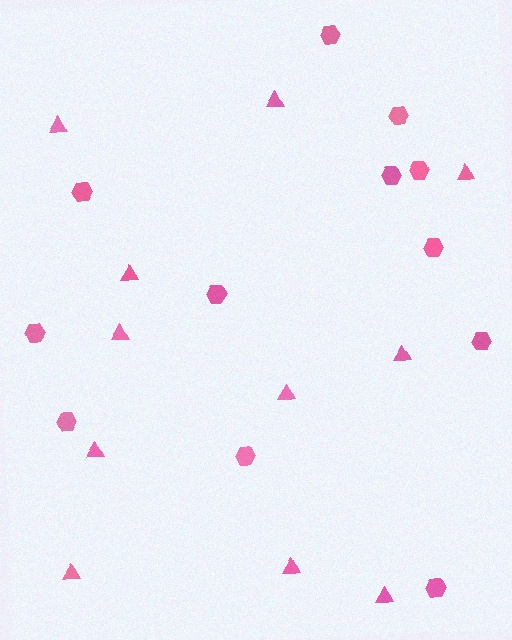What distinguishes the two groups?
There are 2 groups: one group of triangles (11) and one group of hexagons (12).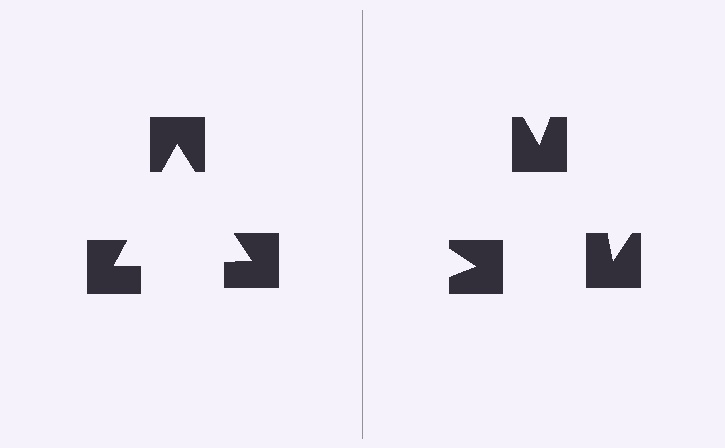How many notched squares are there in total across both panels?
6 — 3 on each side.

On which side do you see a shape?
An illusory triangle appears on the left side. On the right side the wedge cuts are rotated, so no coherent shape forms.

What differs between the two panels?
The notched squares are positioned identically on both sides; only the wedge orientations differ. On the left they align to a triangle; on the right they are misaligned.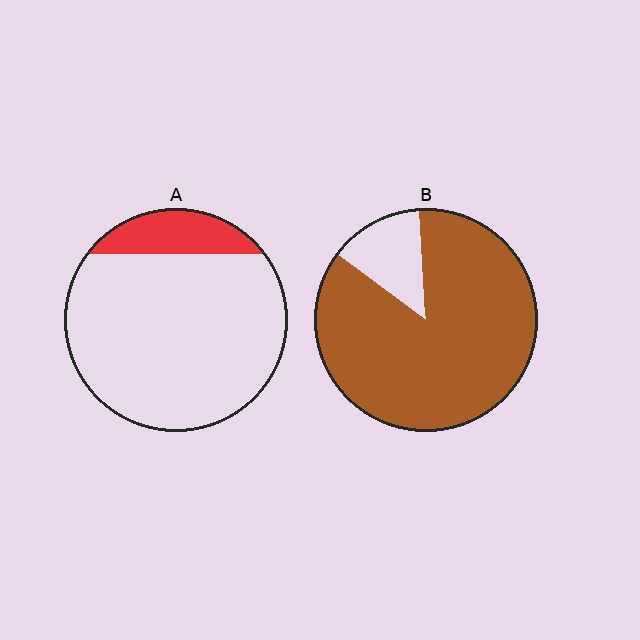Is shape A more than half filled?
No.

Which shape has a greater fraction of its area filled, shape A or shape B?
Shape B.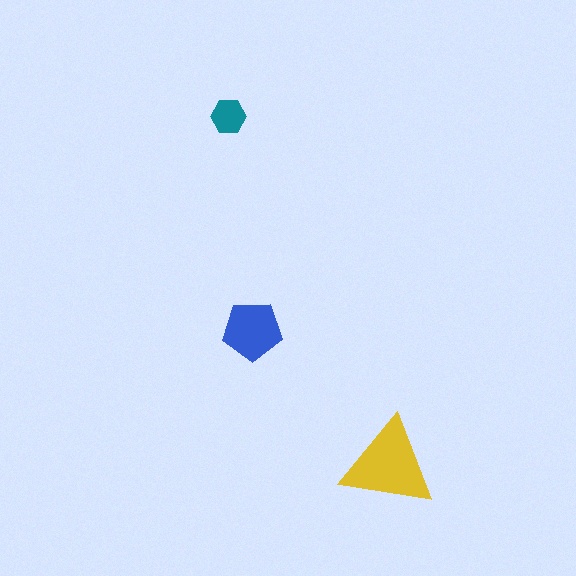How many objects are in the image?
There are 3 objects in the image.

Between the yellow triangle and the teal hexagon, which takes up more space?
The yellow triangle.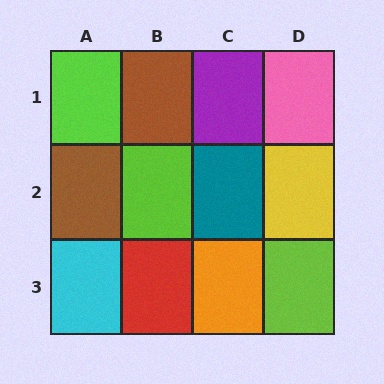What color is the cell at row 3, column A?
Cyan.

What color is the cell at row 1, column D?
Pink.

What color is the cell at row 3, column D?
Lime.